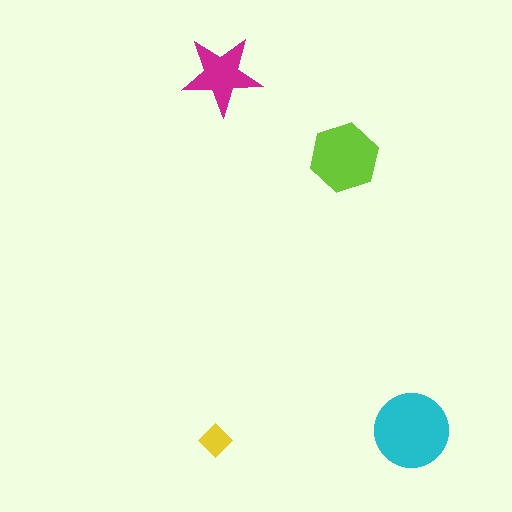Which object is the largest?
The cyan circle.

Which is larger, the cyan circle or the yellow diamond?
The cyan circle.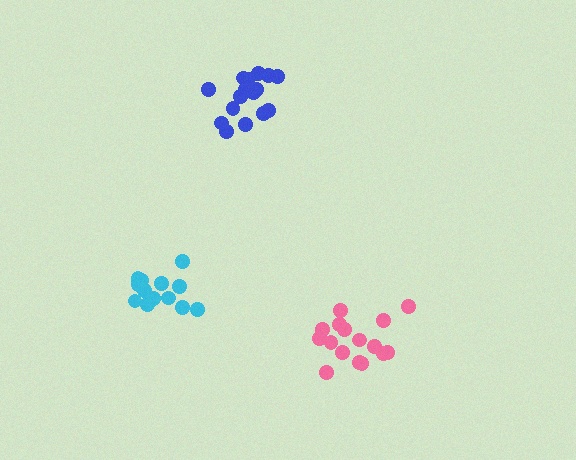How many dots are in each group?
Group 1: 17 dots, Group 2: 14 dots, Group 3: 16 dots (47 total).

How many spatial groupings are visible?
There are 3 spatial groupings.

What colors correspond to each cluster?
The clusters are colored: blue, cyan, pink.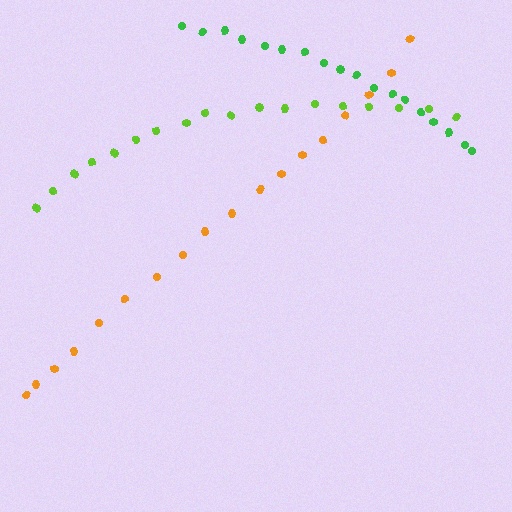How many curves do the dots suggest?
There are 3 distinct paths.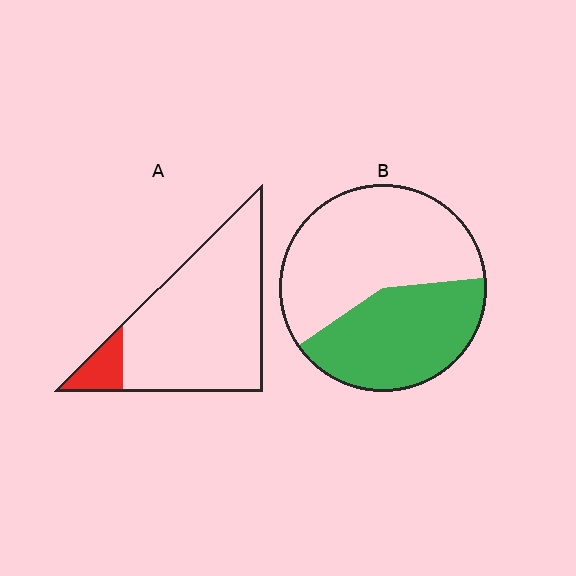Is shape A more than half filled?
No.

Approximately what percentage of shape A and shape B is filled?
A is approximately 10% and B is approximately 40%.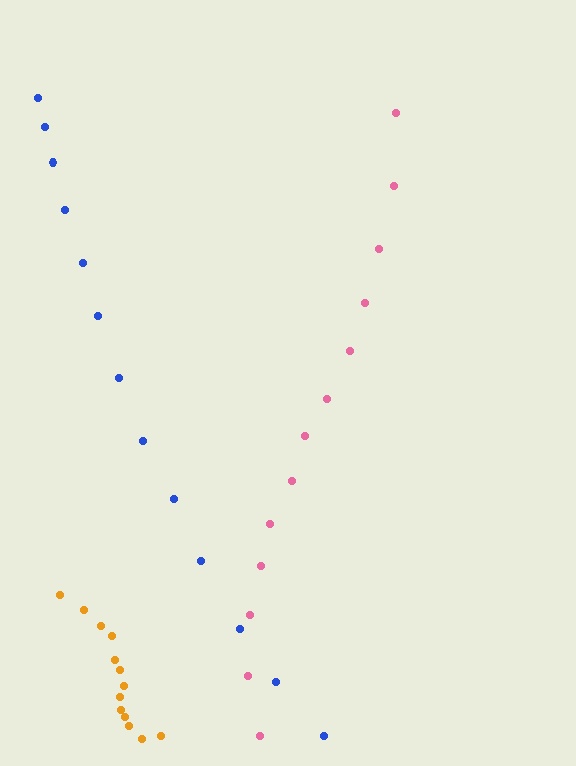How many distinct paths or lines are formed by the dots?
There are 3 distinct paths.